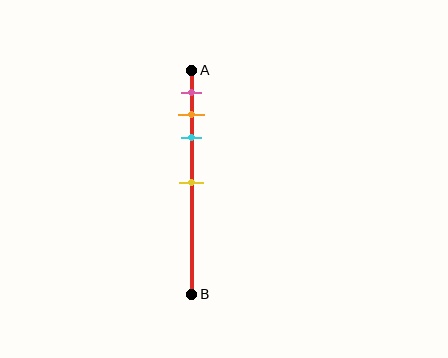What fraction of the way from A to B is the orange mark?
The orange mark is approximately 20% (0.2) of the way from A to B.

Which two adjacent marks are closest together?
The orange and cyan marks are the closest adjacent pair.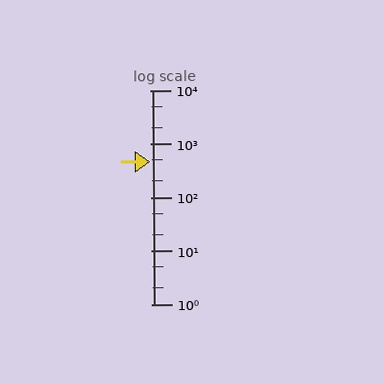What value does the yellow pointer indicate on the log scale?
The pointer indicates approximately 470.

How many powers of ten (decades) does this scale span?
The scale spans 4 decades, from 1 to 10000.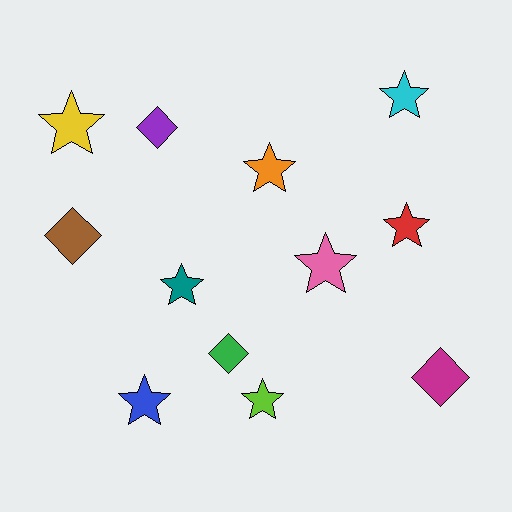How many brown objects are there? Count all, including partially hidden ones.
There is 1 brown object.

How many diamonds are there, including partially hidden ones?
There are 4 diamonds.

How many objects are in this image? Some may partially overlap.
There are 12 objects.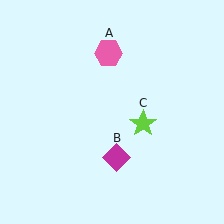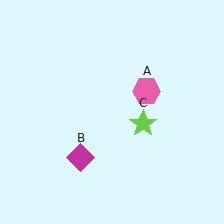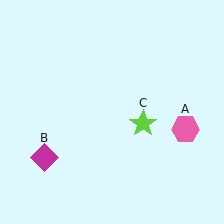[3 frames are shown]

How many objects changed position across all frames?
2 objects changed position: pink hexagon (object A), magenta diamond (object B).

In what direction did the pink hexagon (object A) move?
The pink hexagon (object A) moved down and to the right.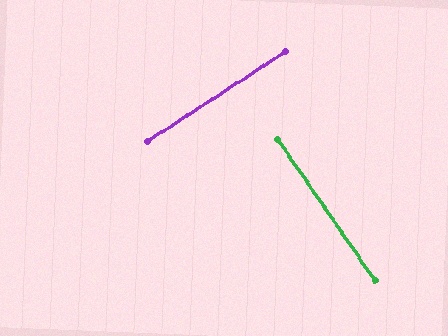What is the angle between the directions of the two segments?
Approximately 89 degrees.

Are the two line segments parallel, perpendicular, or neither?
Perpendicular — they meet at approximately 89°.